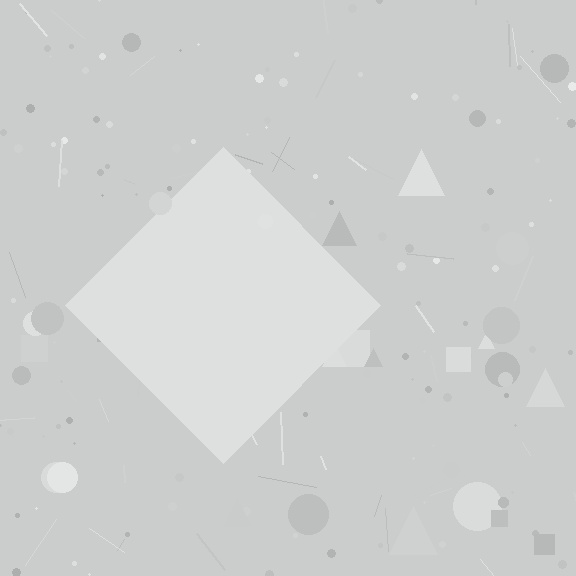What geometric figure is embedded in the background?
A diamond is embedded in the background.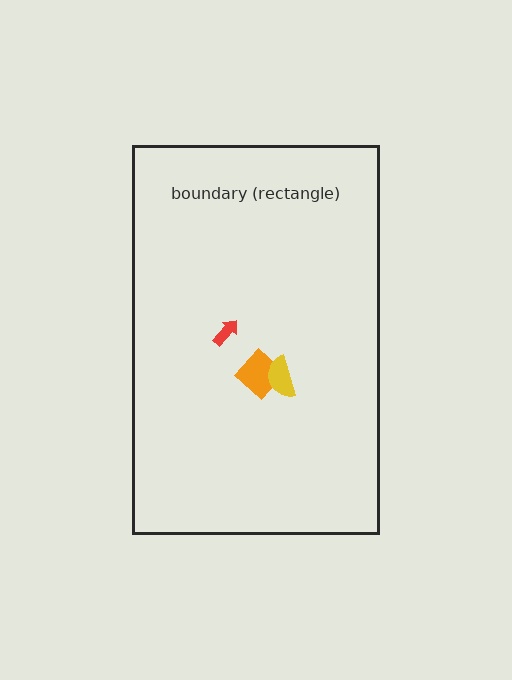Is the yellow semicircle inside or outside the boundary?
Inside.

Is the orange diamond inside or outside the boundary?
Inside.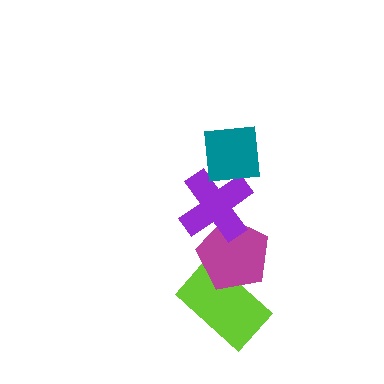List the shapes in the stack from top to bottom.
From top to bottom: the teal square, the purple cross, the magenta pentagon, the lime rectangle.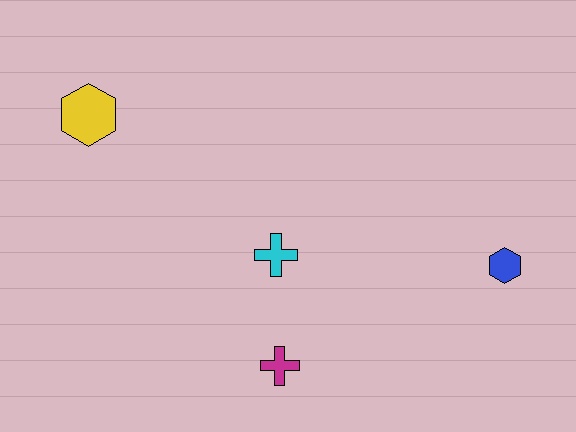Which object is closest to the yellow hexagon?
The cyan cross is closest to the yellow hexagon.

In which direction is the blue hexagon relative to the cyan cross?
The blue hexagon is to the right of the cyan cross.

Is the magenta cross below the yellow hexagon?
Yes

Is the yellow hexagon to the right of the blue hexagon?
No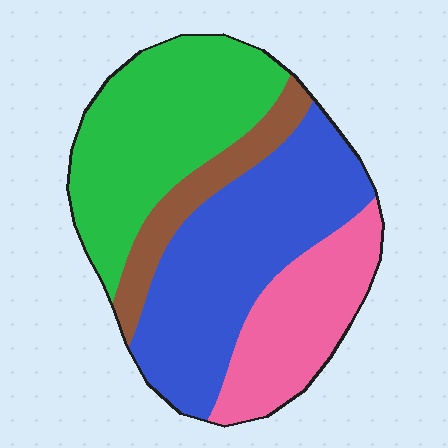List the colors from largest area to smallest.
From largest to smallest: blue, green, pink, brown.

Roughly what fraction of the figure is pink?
Pink takes up about one fifth (1/5) of the figure.